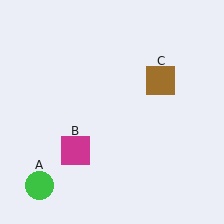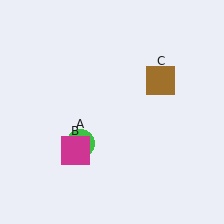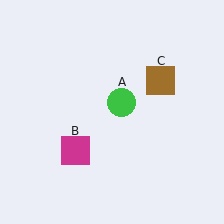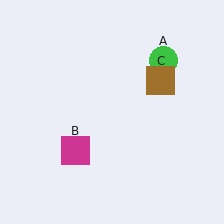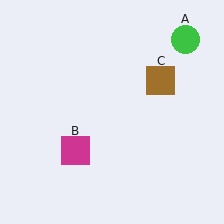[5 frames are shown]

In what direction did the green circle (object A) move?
The green circle (object A) moved up and to the right.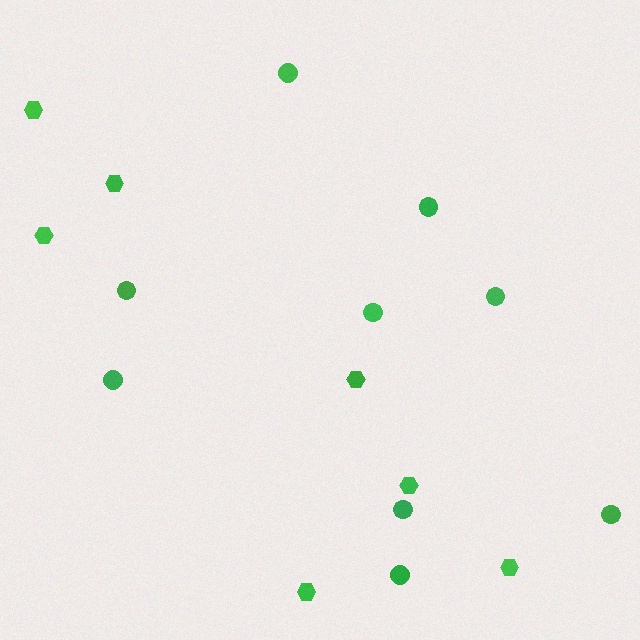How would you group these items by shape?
There are 2 groups: one group of hexagons (7) and one group of circles (9).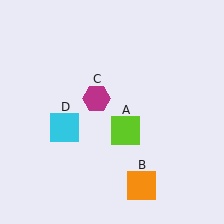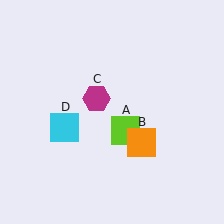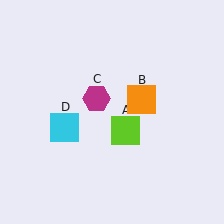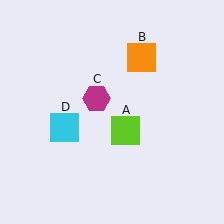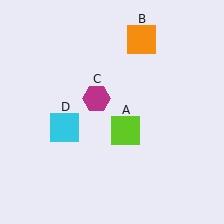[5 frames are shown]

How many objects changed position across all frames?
1 object changed position: orange square (object B).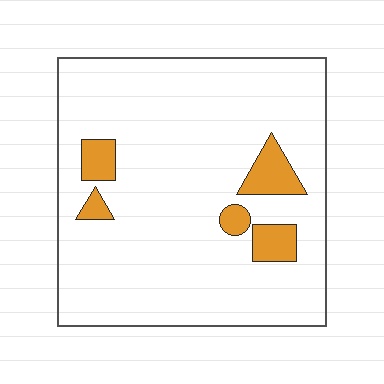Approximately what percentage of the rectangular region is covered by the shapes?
Approximately 10%.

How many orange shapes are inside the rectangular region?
5.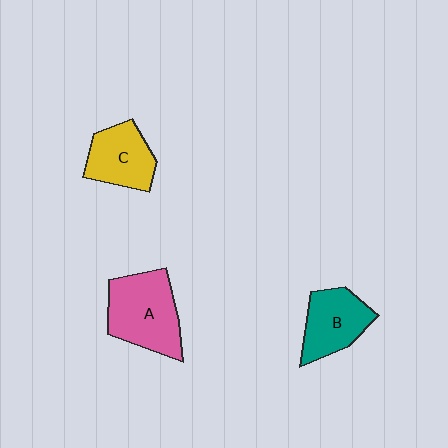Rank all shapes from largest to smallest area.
From largest to smallest: A (pink), B (teal), C (yellow).